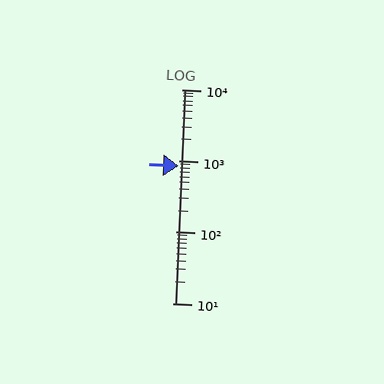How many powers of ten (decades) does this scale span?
The scale spans 3 decades, from 10 to 10000.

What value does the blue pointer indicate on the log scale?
The pointer indicates approximately 840.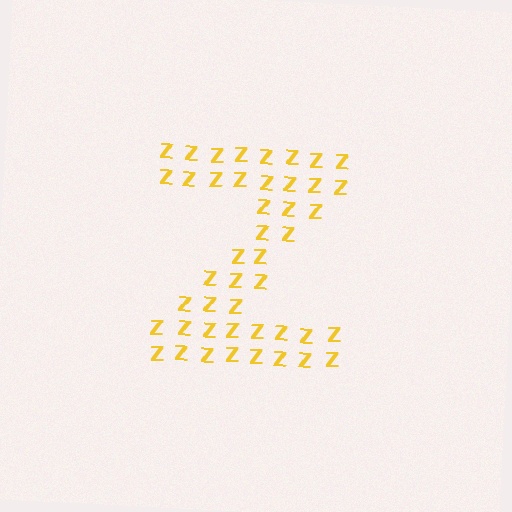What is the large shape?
The large shape is the letter Z.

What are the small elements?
The small elements are letter Z's.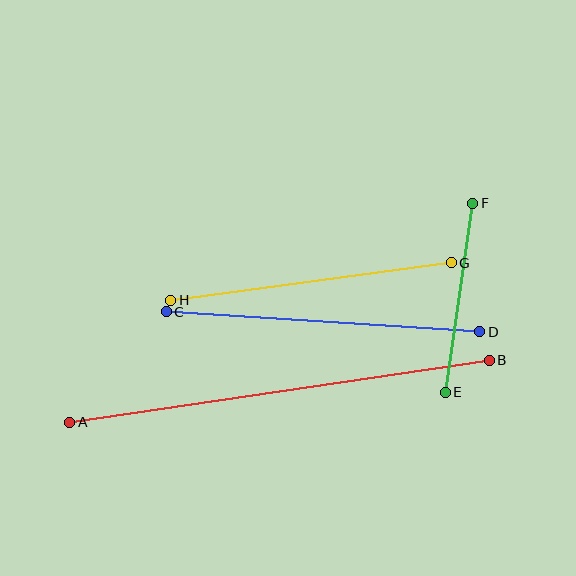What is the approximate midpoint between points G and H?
The midpoint is at approximately (311, 281) pixels.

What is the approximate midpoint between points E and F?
The midpoint is at approximately (459, 298) pixels.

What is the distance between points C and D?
The distance is approximately 314 pixels.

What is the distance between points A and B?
The distance is approximately 424 pixels.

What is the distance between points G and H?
The distance is approximately 283 pixels.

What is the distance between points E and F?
The distance is approximately 191 pixels.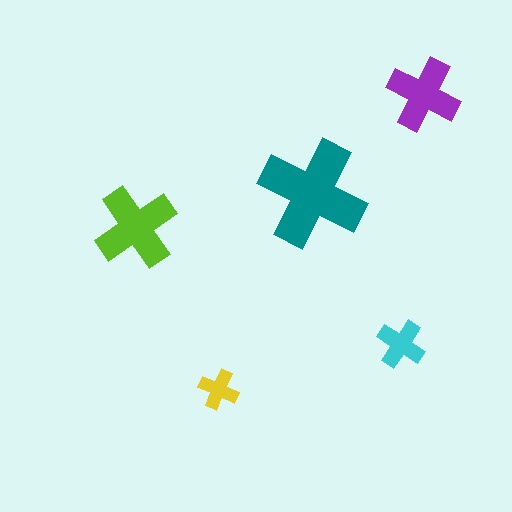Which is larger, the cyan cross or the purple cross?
The purple one.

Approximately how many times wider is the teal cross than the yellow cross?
About 2.5 times wider.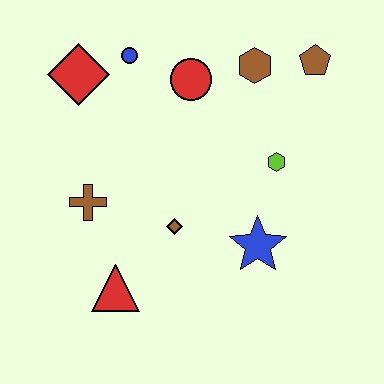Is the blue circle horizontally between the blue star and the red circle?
No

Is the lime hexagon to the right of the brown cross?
Yes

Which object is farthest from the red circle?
The red triangle is farthest from the red circle.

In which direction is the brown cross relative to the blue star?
The brown cross is to the left of the blue star.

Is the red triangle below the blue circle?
Yes